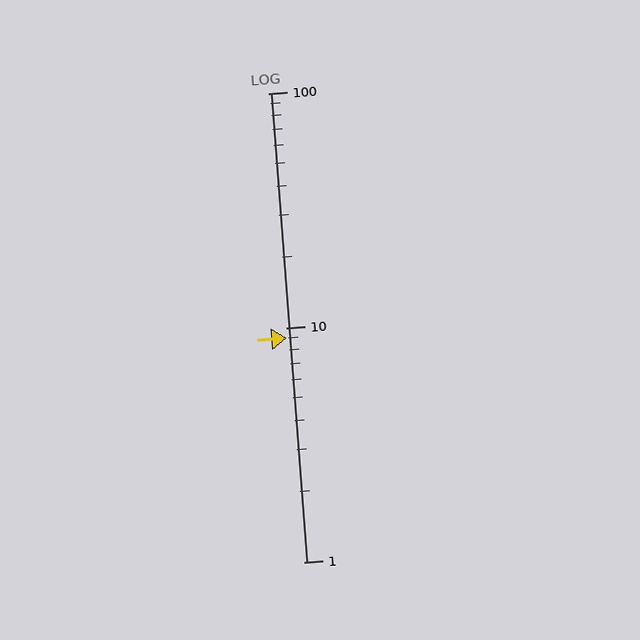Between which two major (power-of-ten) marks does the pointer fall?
The pointer is between 1 and 10.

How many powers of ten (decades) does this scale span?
The scale spans 2 decades, from 1 to 100.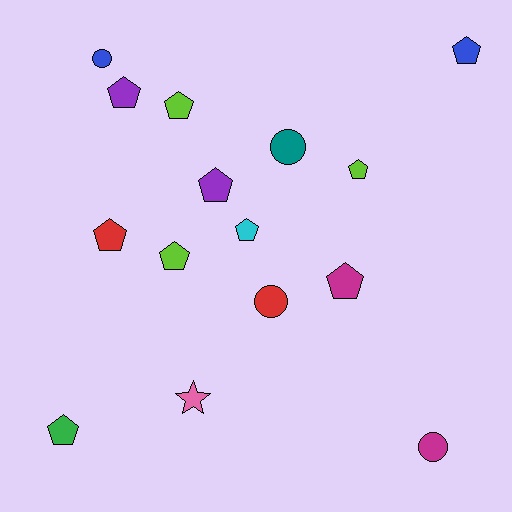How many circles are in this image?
There are 4 circles.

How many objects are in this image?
There are 15 objects.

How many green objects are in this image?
There is 1 green object.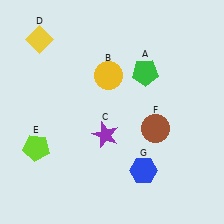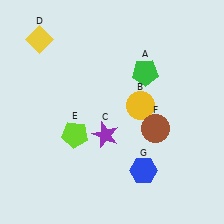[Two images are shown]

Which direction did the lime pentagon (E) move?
The lime pentagon (E) moved right.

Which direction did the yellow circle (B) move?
The yellow circle (B) moved right.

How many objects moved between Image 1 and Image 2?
2 objects moved between the two images.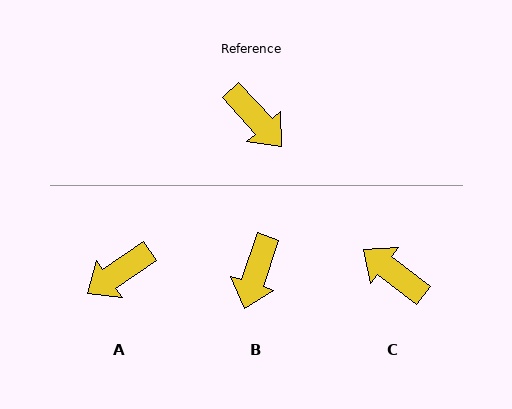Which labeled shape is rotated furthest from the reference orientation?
C, about 170 degrees away.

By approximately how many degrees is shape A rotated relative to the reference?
Approximately 98 degrees clockwise.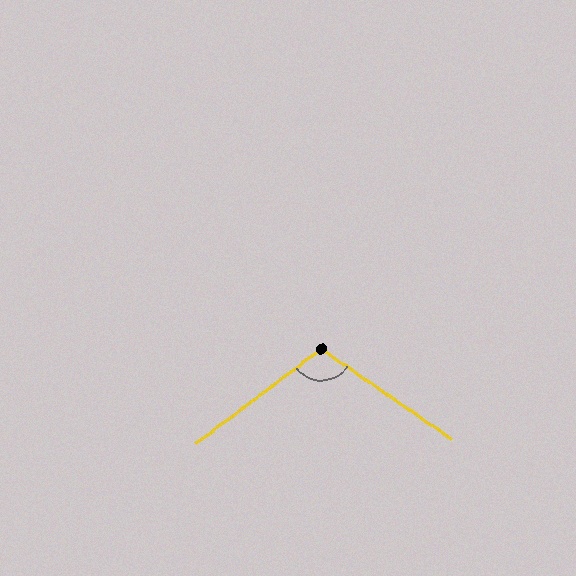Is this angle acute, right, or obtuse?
It is obtuse.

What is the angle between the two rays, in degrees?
Approximately 108 degrees.